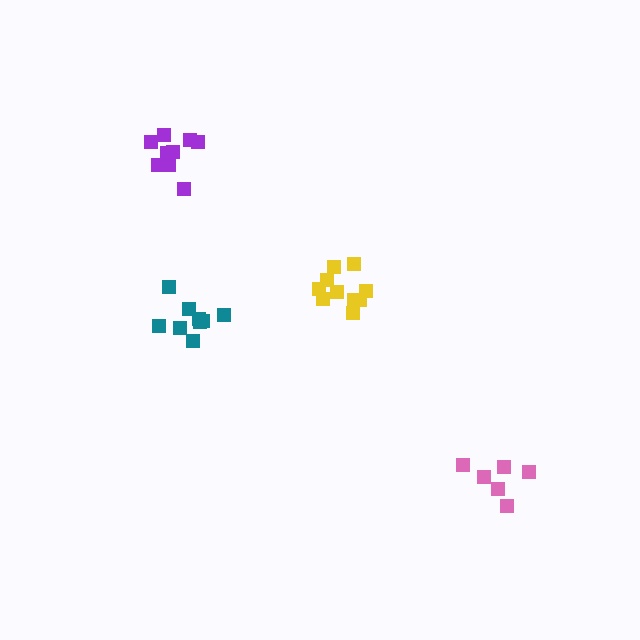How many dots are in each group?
Group 1: 6 dots, Group 2: 10 dots, Group 3: 9 dots, Group 4: 11 dots (36 total).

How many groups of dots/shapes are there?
There are 4 groups.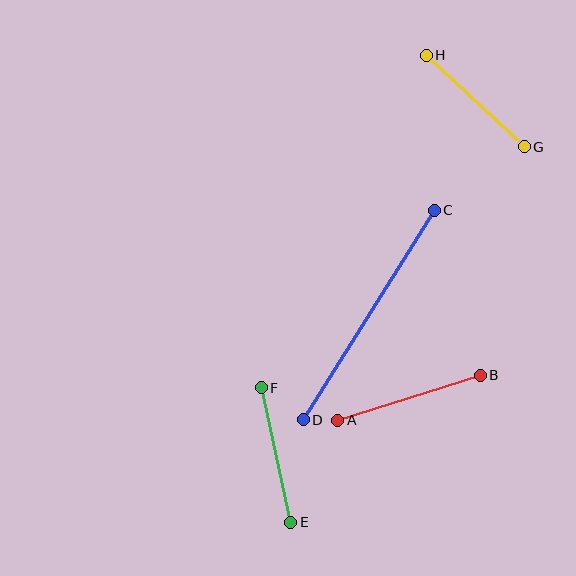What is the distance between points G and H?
The distance is approximately 134 pixels.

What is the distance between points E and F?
The distance is approximately 138 pixels.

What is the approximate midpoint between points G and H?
The midpoint is at approximately (475, 101) pixels.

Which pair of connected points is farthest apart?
Points C and D are farthest apart.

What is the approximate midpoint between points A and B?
The midpoint is at approximately (409, 398) pixels.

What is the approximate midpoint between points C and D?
The midpoint is at approximately (369, 315) pixels.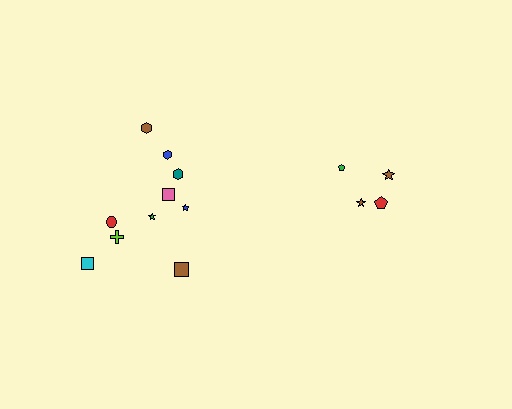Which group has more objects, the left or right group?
The left group.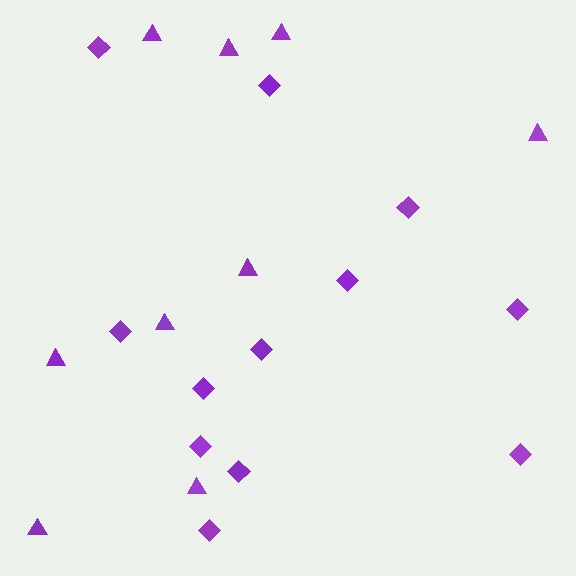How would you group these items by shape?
There are 2 groups: one group of diamonds (12) and one group of triangles (9).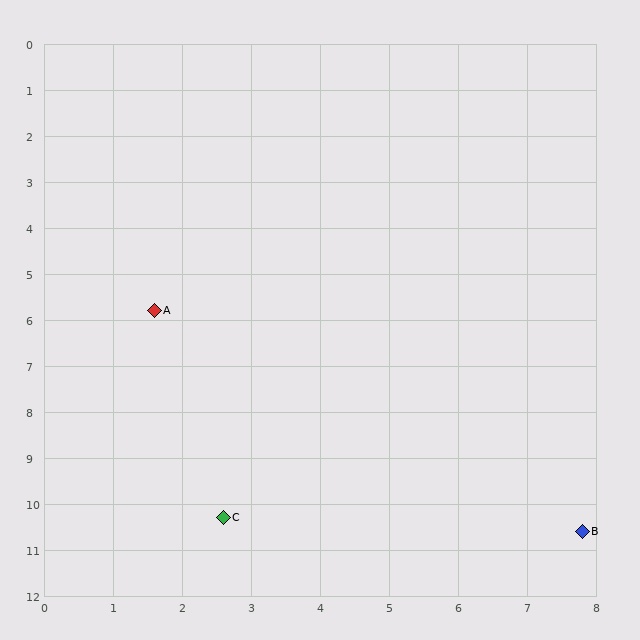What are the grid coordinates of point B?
Point B is at approximately (7.8, 10.6).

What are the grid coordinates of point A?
Point A is at approximately (1.6, 5.8).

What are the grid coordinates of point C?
Point C is at approximately (2.6, 10.3).